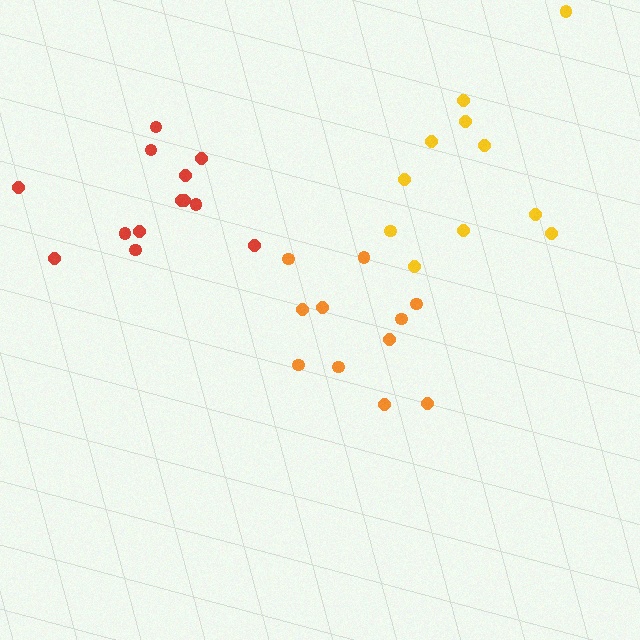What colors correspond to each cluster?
The clusters are colored: orange, red, yellow.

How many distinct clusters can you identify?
There are 3 distinct clusters.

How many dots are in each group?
Group 1: 11 dots, Group 2: 13 dots, Group 3: 11 dots (35 total).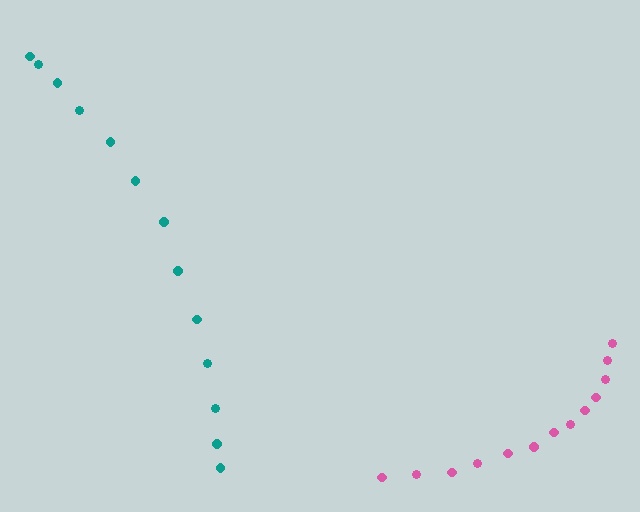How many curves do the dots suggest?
There are 2 distinct paths.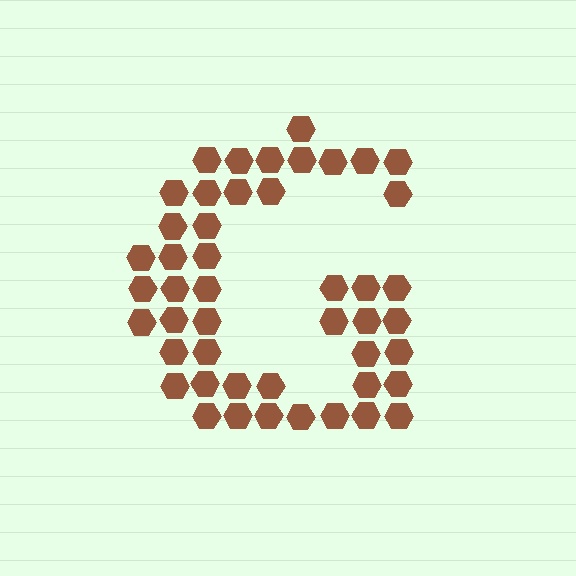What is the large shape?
The large shape is the letter G.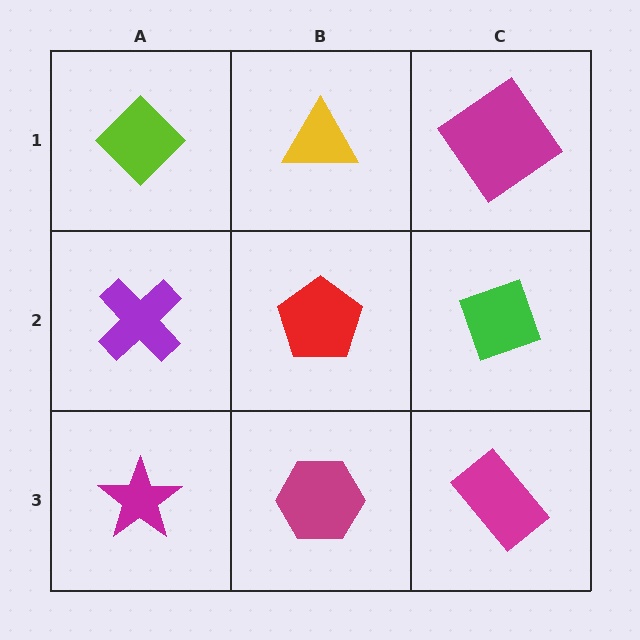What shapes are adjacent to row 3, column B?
A red pentagon (row 2, column B), a magenta star (row 3, column A), a magenta rectangle (row 3, column C).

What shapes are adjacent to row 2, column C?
A magenta diamond (row 1, column C), a magenta rectangle (row 3, column C), a red pentagon (row 2, column B).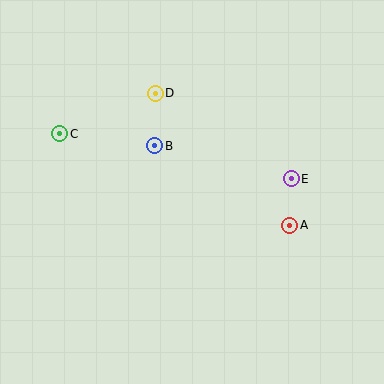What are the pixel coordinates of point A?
Point A is at (290, 225).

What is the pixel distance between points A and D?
The distance between A and D is 188 pixels.